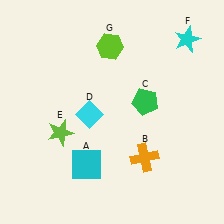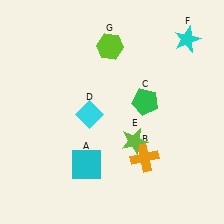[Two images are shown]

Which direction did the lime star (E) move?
The lime star (E) moved right.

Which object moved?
The lime star (E) moved right.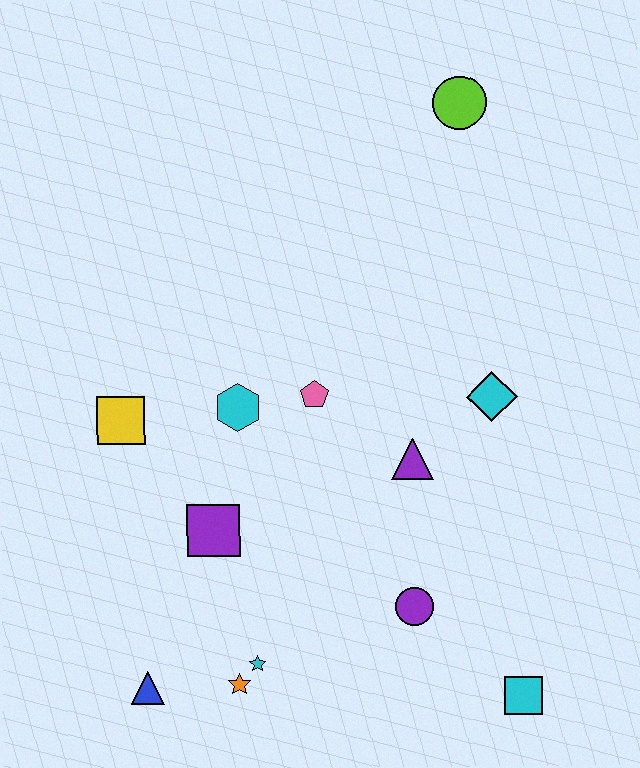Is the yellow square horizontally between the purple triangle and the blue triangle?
No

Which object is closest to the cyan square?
The purple circle is closest to the cyan square.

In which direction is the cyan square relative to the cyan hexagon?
The cyan square is below the cyan hexagon.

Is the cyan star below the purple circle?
Yes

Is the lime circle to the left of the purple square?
No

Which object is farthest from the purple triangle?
The lime circle is farthest from the purple triangle.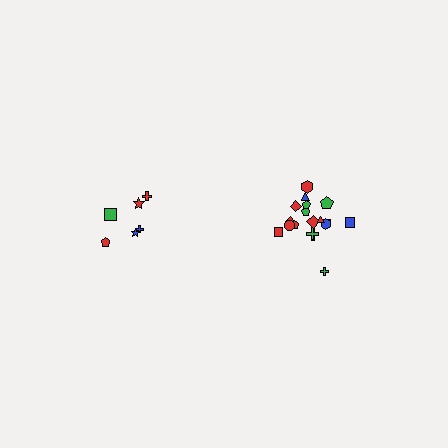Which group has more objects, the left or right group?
The right group.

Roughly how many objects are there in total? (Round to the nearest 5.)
Roughly 25 objects in total.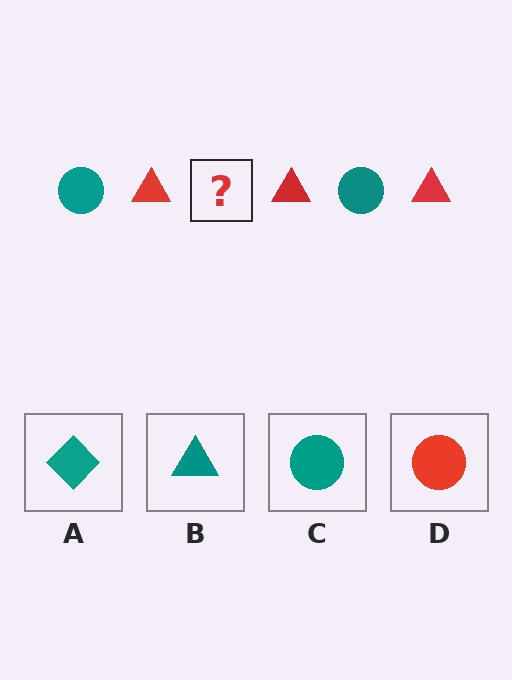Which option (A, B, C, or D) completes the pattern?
C.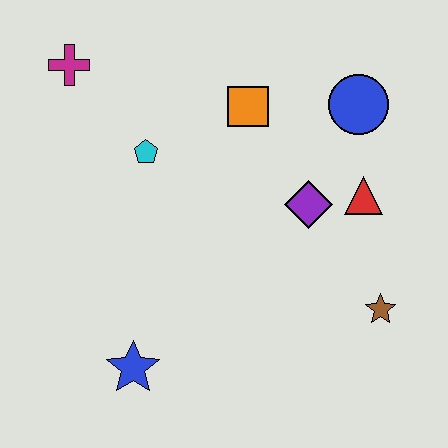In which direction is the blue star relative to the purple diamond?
The blue star is to the left of the purple diamond.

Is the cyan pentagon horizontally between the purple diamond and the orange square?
No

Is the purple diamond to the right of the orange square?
Yes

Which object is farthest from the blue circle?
The blue star is farthest from the blue circle.